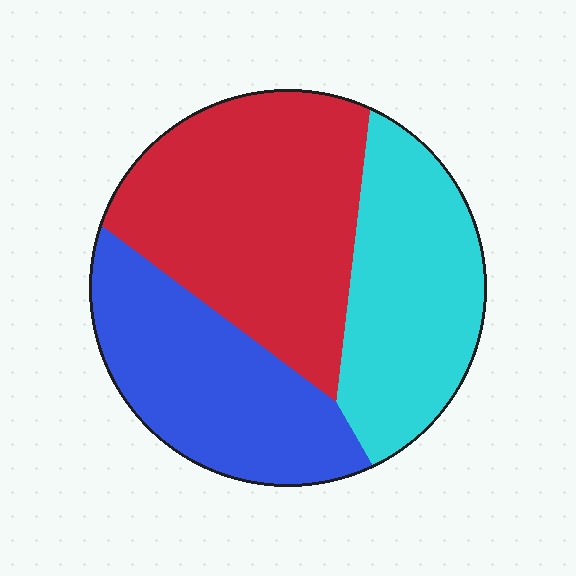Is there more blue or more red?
Red.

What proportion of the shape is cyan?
Cyan covers 29% of the shape.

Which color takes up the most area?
Red, at roughly 40%.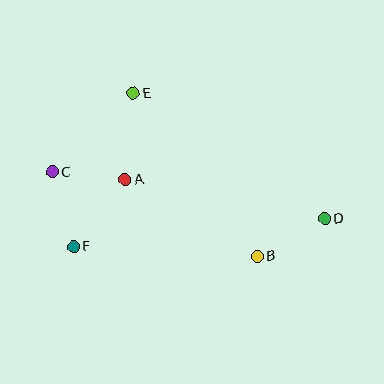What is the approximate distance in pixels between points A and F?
The distance between A and F is approximately 84 pixels.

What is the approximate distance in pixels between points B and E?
The distance between B and E is approximately 205 pixels.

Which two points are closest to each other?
Points A and C are closest to each other.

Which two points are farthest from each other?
Points C and D are farthest from each other.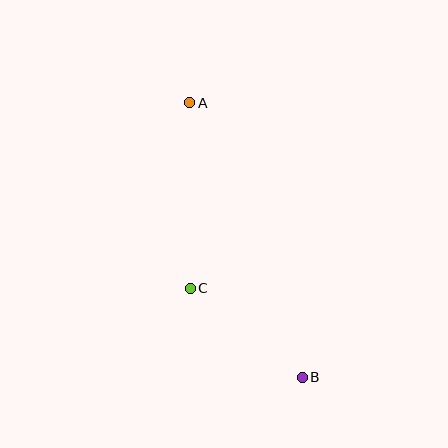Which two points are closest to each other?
Points B and C are closest to each other.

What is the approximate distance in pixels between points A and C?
The distance between A and C is approximately 185 pixels.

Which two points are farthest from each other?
Points A and B are farthest from each other.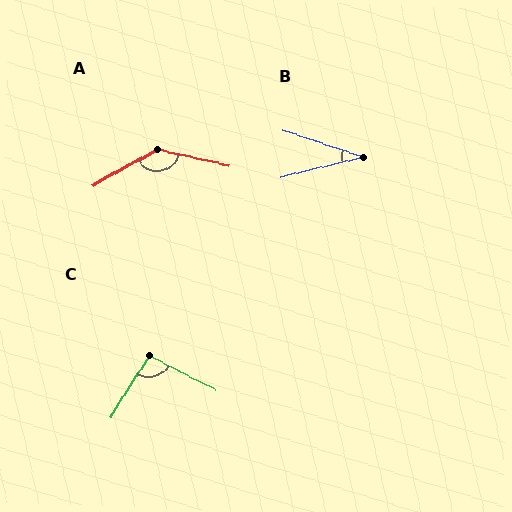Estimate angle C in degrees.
Approximately 96 degrees.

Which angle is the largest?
A, at approximately 138 degrees.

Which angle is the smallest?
B, at approximately 33 degrees.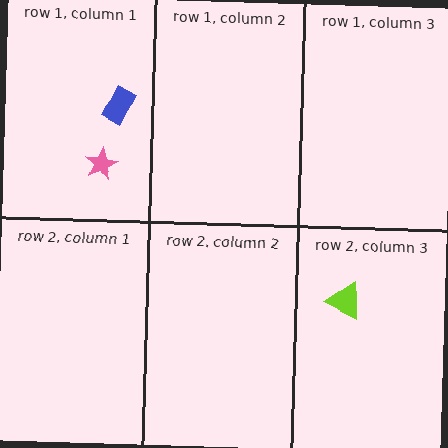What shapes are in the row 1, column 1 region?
The blue rectangle, the pink star.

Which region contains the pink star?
The row 1, column 1 region.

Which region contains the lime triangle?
The row 2, column 3 region.